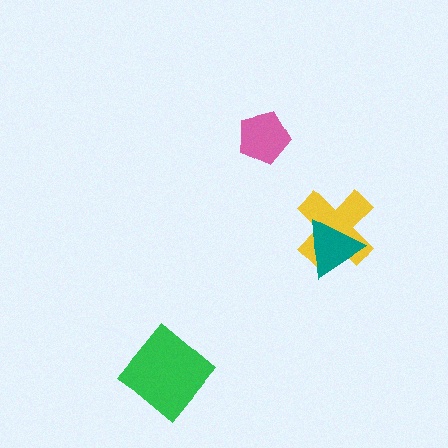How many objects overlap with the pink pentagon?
0 objects overlap with the pink pentagon.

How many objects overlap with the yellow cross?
1 object overlaps with the yellow cross.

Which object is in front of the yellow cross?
The teal triangle is in front of the yellow cross.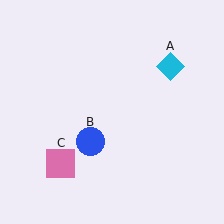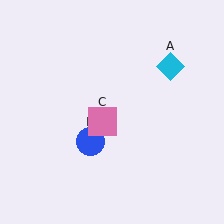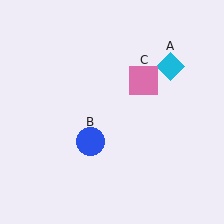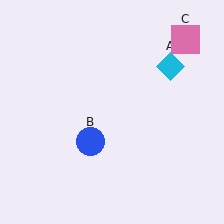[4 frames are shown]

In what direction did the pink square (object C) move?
The pink square (object C) moved up and to the right.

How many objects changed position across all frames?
1 object changed position: pink square (object C).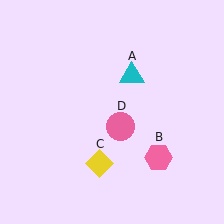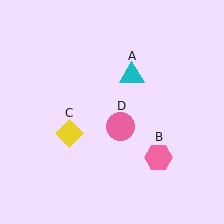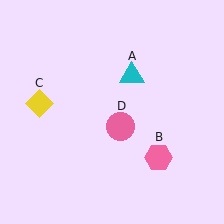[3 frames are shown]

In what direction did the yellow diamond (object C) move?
The yellow diamond (object C) moved up and to the left.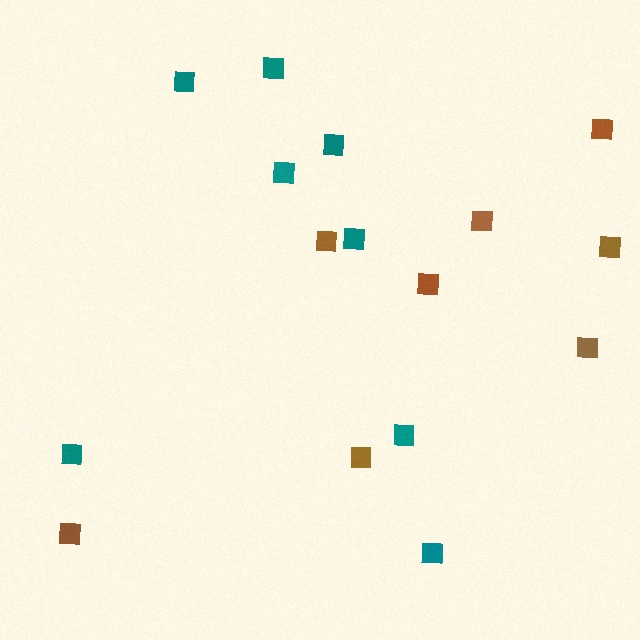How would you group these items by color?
There are 2 groups: one group of teal squares (8) and one group of brown squares (8).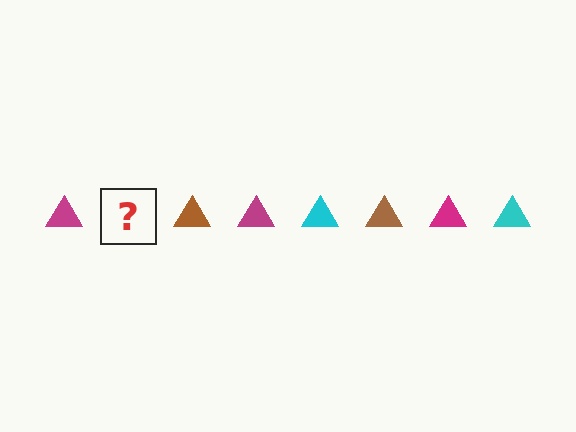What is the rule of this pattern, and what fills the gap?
The rule is that the pattern cycles through magenta, cyan, brown triangles. The gap should be filled with a cyan triangle.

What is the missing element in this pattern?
The missing element is a cyan triangle.